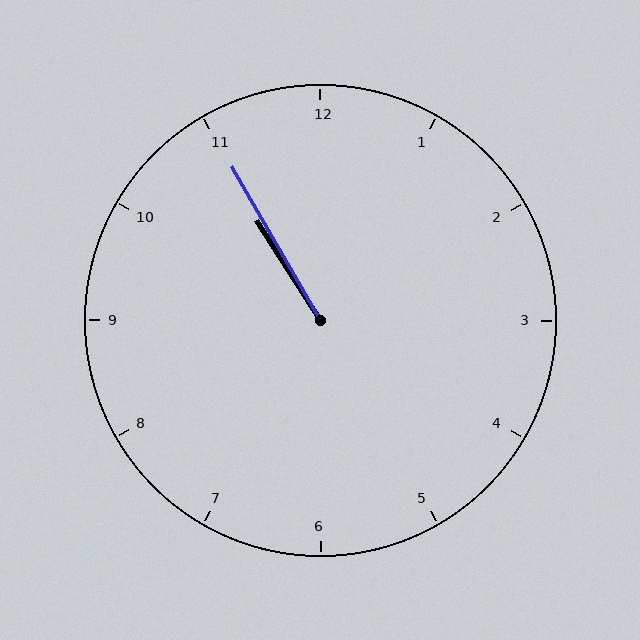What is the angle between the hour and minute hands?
Approximately 2 degrees.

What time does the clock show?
10:55.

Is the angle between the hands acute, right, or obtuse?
It is acute.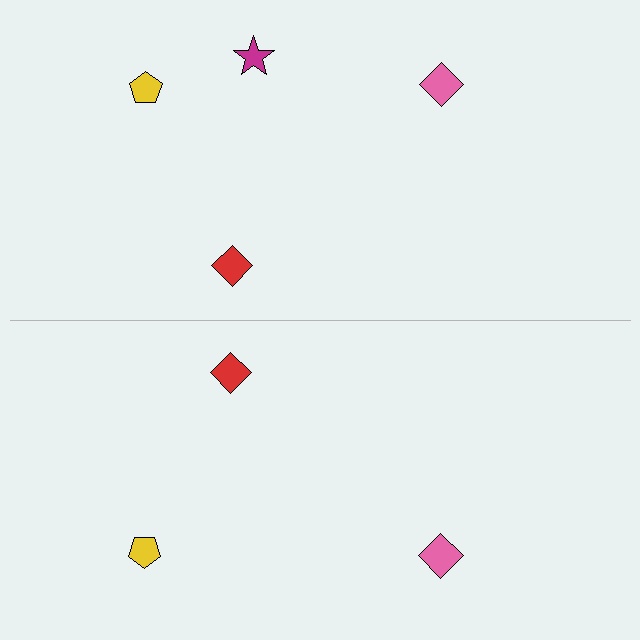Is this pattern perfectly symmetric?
No, the pattern is not perfectly symmetric. A magenta star is missing from the bottom side.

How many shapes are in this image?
There are 7 shapes in this image.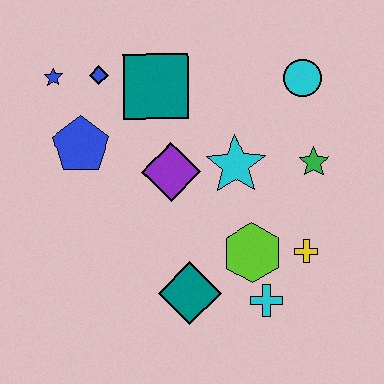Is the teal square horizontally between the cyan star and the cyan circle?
No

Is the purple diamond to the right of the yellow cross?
No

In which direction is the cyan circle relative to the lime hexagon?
The cyan circle is above the lime hexagon.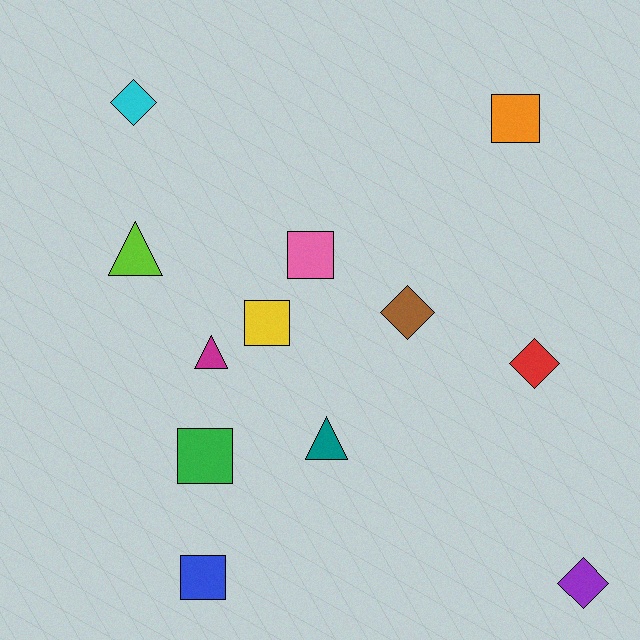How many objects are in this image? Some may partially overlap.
There are 12 objects.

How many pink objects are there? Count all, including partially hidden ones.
There is 1 pink object.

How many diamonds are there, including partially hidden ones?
There are 4 diamonds.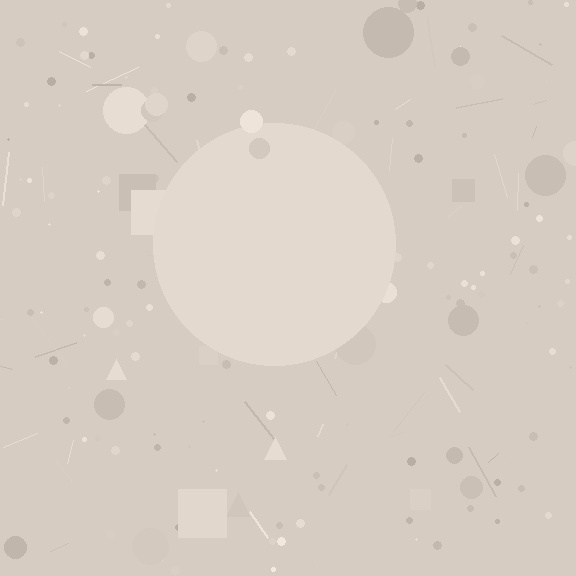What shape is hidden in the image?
A circle is hidden in the image.